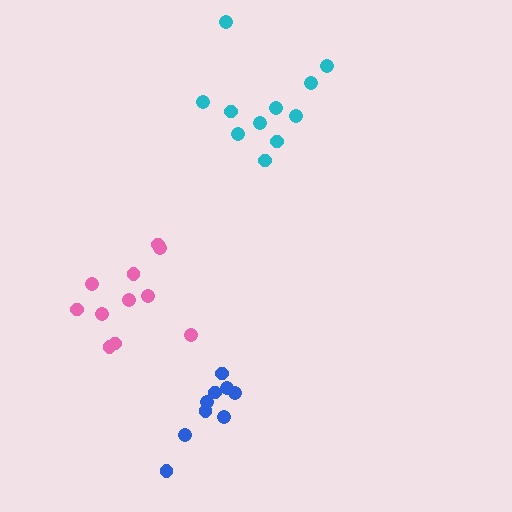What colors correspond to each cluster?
The clusters are colored: cyan, pink, blue.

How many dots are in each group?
Group 1: 11 dots, Group 2: 11 dots, Group 3: 9 dots (31 total).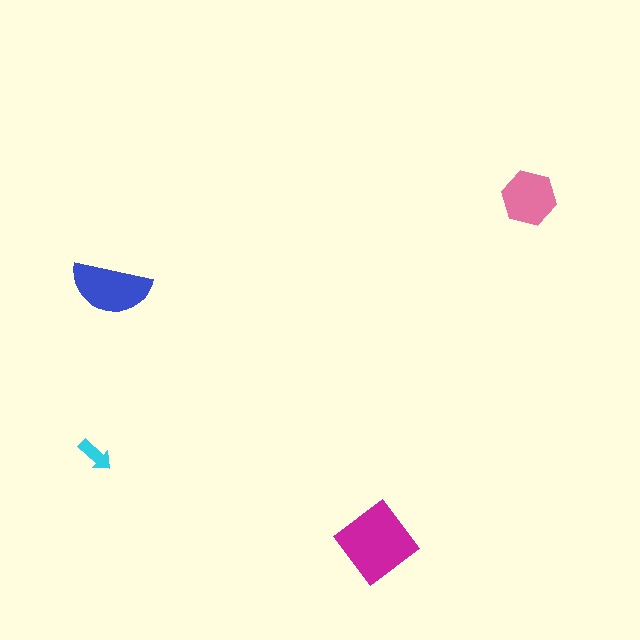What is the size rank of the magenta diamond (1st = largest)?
1st.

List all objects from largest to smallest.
The magenta diamond, the blue semicircle, the pink hexagon, the cyan arrow.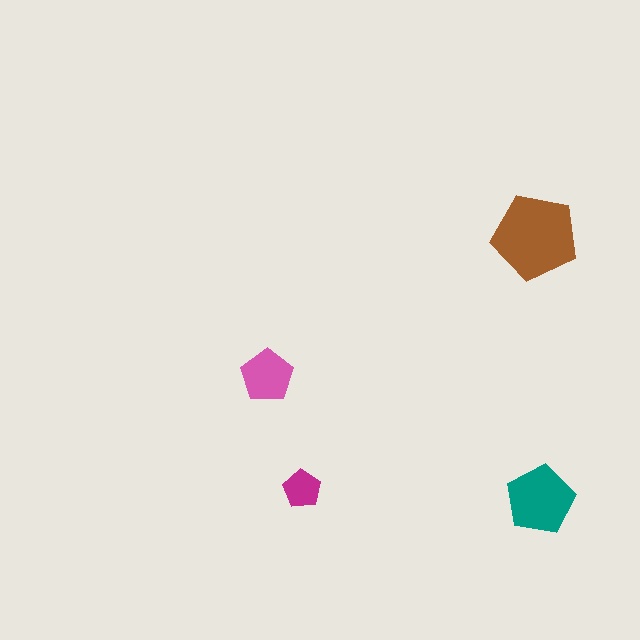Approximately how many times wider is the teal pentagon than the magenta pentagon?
About 2 times wider.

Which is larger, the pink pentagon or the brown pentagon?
The brown one.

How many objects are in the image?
There are 4 objects in the image.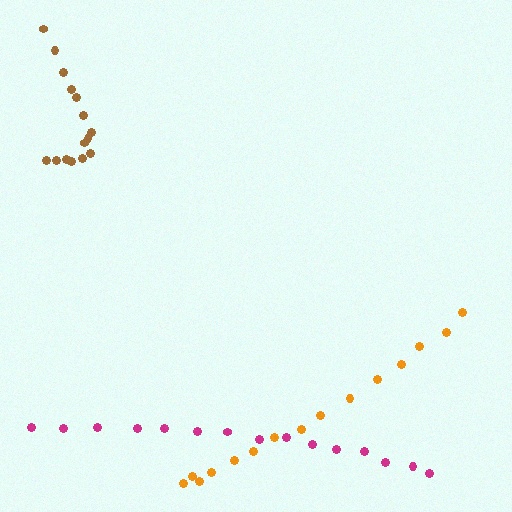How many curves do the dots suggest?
There are 3 distinct paths.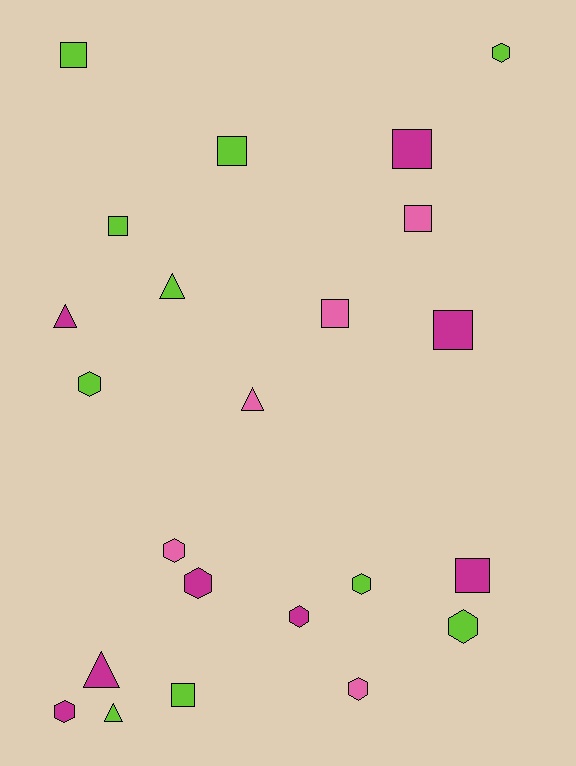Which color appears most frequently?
Lime, with 10 objects.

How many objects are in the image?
There are 23 objects.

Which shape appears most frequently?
Square, with 9 objects.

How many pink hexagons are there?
There are 2 pink hexagons.